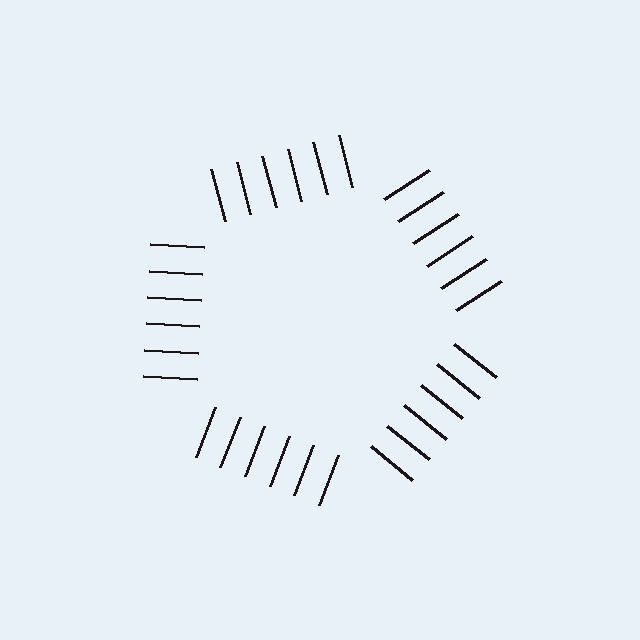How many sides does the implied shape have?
5 sides — the line-ends trace a pentagon.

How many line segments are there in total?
30 — 6 along each of the 5 edges.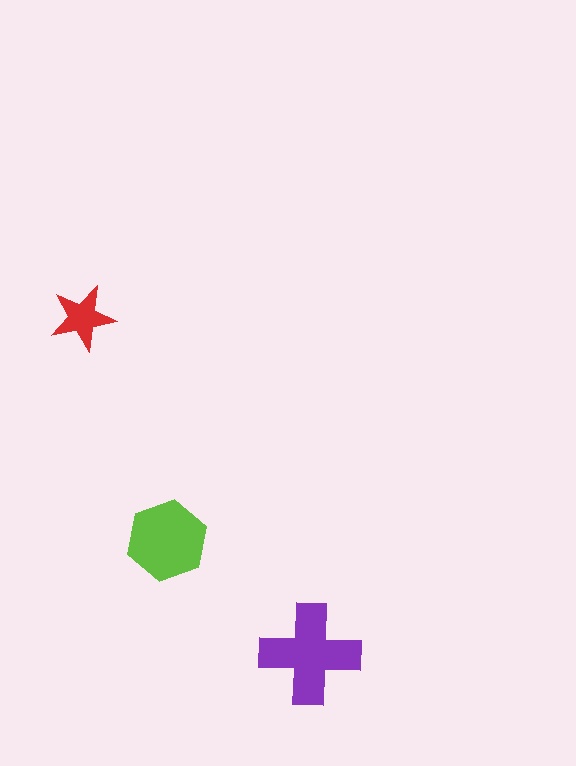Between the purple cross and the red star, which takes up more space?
The purple cross.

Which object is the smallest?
The red star.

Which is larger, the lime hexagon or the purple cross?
The purple cross.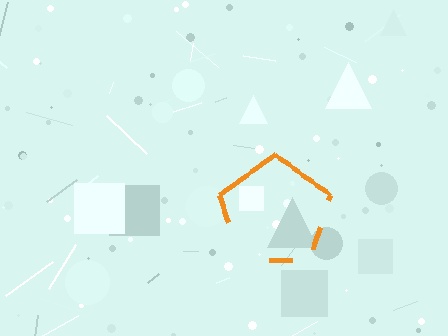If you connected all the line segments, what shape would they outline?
They would outline a pentagon.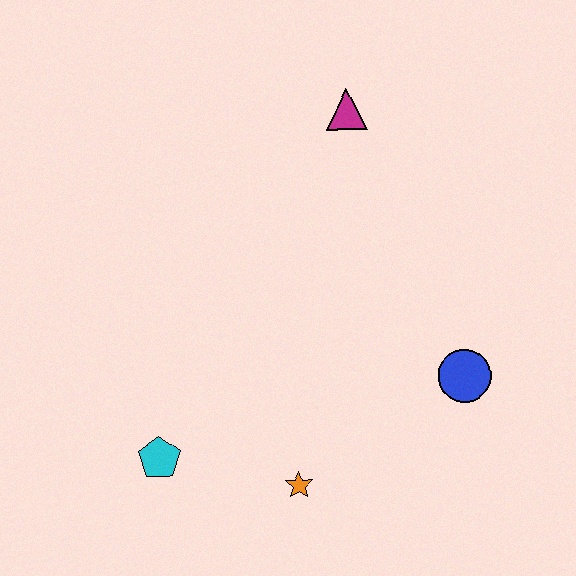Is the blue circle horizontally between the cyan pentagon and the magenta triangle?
No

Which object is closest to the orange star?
The cyan pentagon is closest to the orange star.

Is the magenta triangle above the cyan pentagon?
Yes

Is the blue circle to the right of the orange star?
Yes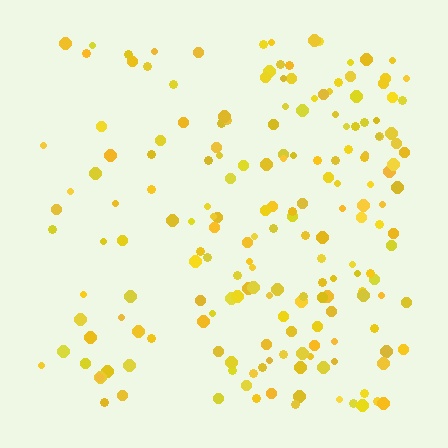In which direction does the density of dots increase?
From left to right, with the right side densest.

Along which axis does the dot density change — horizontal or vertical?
Horizontal.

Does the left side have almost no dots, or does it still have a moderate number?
Still a moderate number, just noticeably fewer than the right.